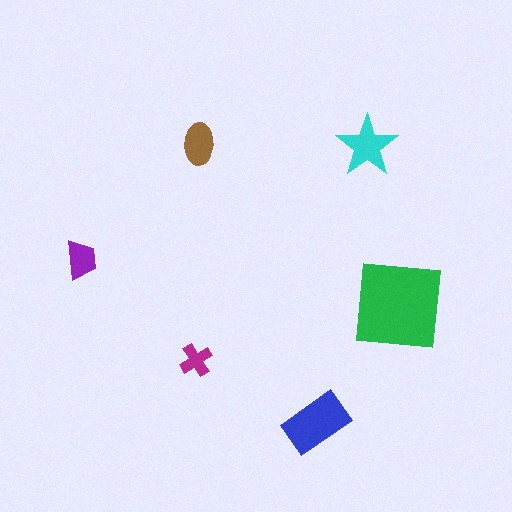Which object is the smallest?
The magenta cross.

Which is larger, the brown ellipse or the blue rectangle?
The blue rectangle.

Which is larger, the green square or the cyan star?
The green square.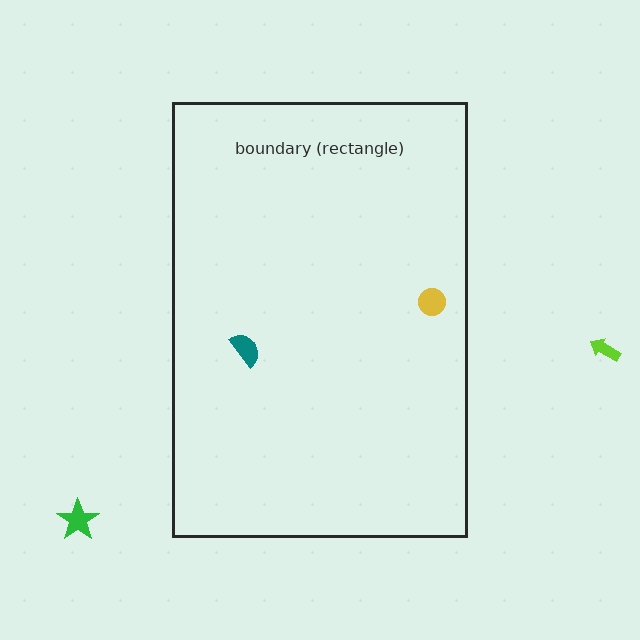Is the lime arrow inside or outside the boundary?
Outside.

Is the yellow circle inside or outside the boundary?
Inside.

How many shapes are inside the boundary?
2 inside, 2 outside.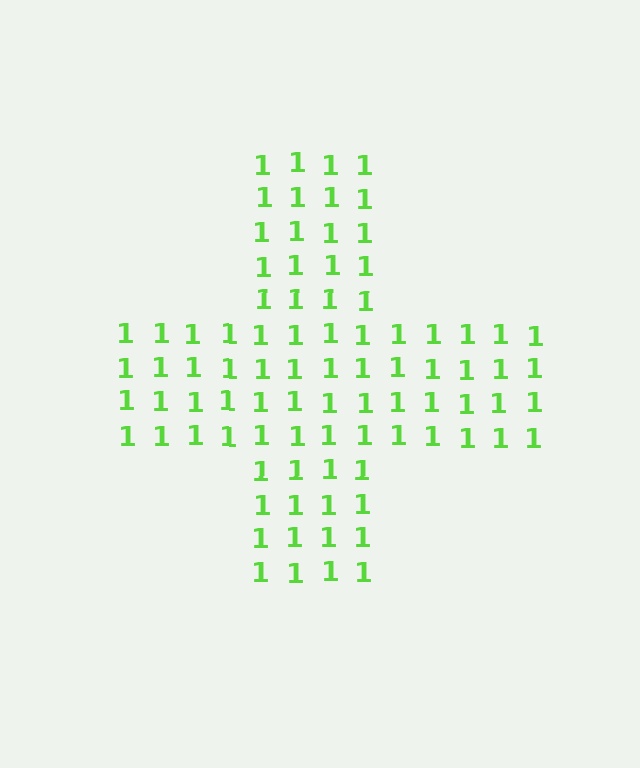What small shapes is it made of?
It is made of small digit 1's.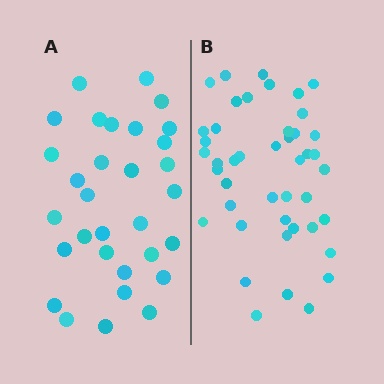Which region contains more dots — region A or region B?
Region B (the right region) has more dots.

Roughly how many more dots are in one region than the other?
Region B has approximately 15 more dots than region A.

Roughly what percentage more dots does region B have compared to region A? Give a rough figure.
About 40% more.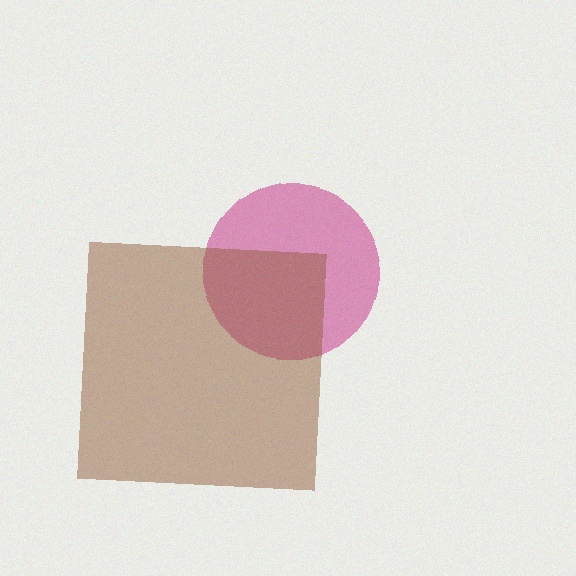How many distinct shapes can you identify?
There are 2 distinct shapes: a magenta circle, a brown square.